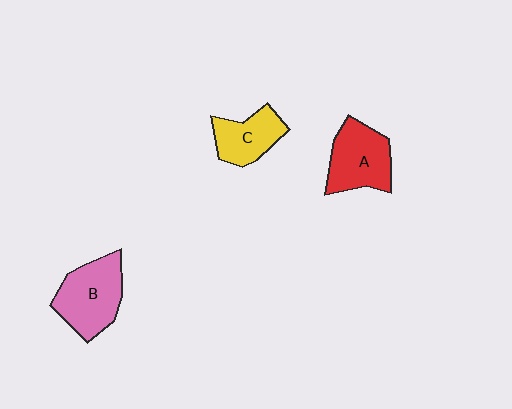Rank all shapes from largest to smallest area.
From largest to smallest: B (pink), A (red), C (yellow).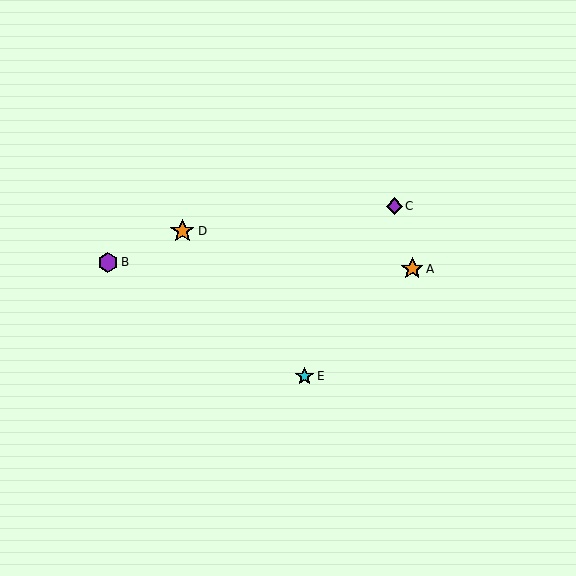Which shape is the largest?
The orange star (labeled D) is the largest.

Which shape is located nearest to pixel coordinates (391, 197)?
The purple diamond (labeled C) at (394, 206) is nearest to that location.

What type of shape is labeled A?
Shape A is an orange star.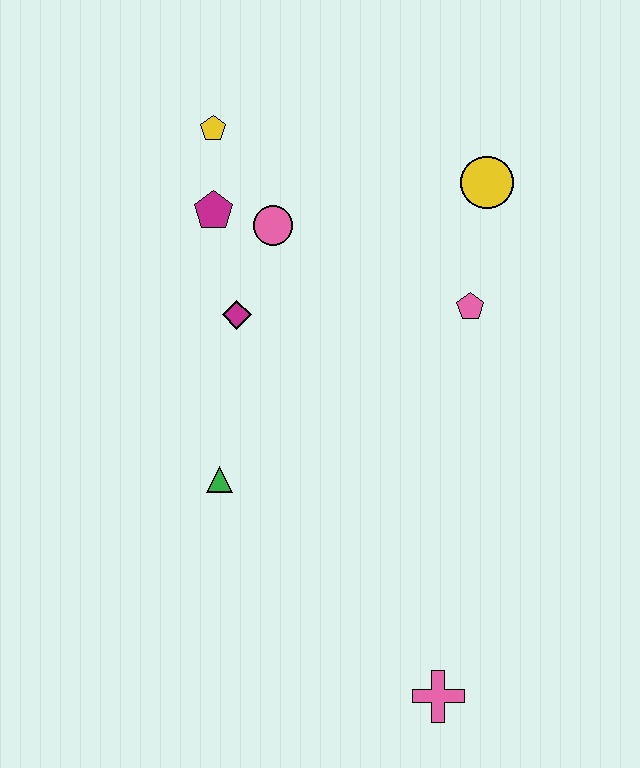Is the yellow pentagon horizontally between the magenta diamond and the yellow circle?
No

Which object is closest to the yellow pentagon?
The magenta pentagon is closest to the yellow pentagon.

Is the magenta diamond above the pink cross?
Yes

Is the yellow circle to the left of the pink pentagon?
No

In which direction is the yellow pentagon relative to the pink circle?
The yellow pentagon is above the pink circle.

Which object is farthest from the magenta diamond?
The pink cross is farthest from the magenta diamond.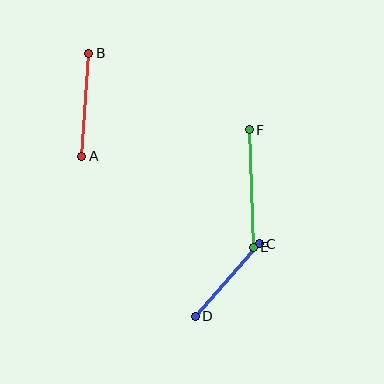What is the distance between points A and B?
The distance is approximately 103 pixels.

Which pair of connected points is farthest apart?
Points E and F are farthest apart.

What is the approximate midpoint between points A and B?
The midpoint is at approximately (85, 105) pixels.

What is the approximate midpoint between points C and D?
The midpoint is at approximately (227, 280) pixels.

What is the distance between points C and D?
The distance is approximately 97 pixels.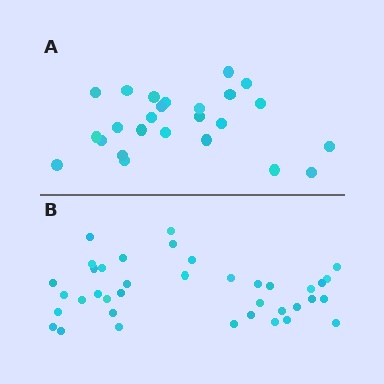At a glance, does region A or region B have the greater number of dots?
Region B (the bottom region) has more dots.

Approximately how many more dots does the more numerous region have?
Region B has approximately 15 more dots than region A.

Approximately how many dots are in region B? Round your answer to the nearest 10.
About 40 dots. (The exact count is 38, which rounds to 40.)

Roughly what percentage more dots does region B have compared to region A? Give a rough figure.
About 50% more.